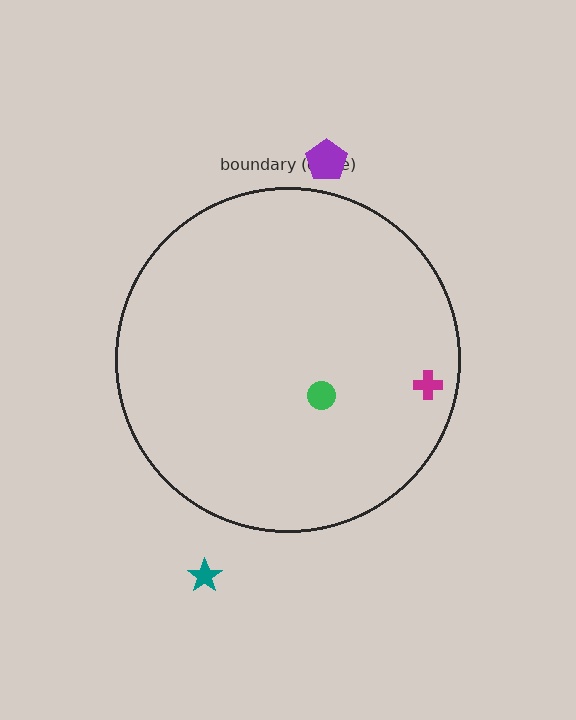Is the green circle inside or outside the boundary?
Inside.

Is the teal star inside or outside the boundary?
Outside.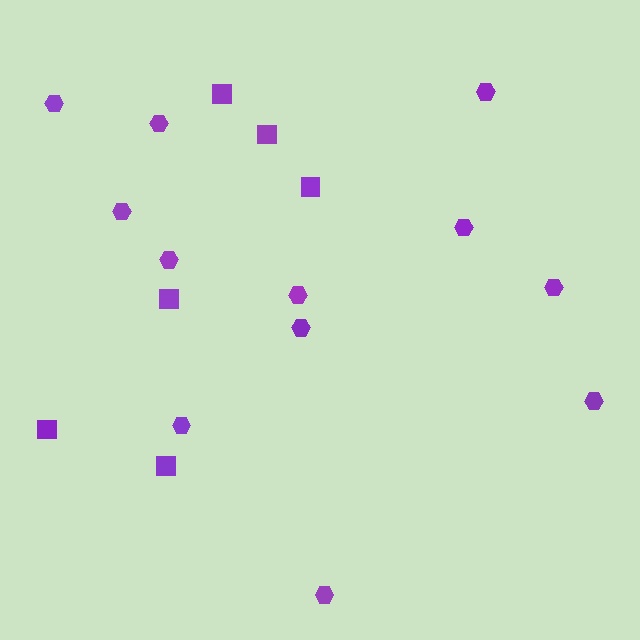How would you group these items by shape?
There are 2 groups: one group of squares (6) and one group of hexagons (12).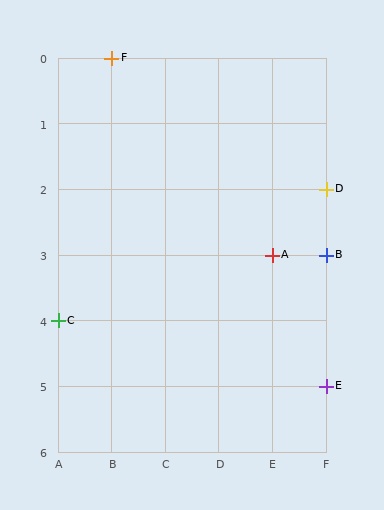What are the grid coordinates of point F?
Point F is at grid coordinates (B, 0).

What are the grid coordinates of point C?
Point C is at grid coordinates (A, 4).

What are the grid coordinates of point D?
Point D is at grid coordinates (F, 2).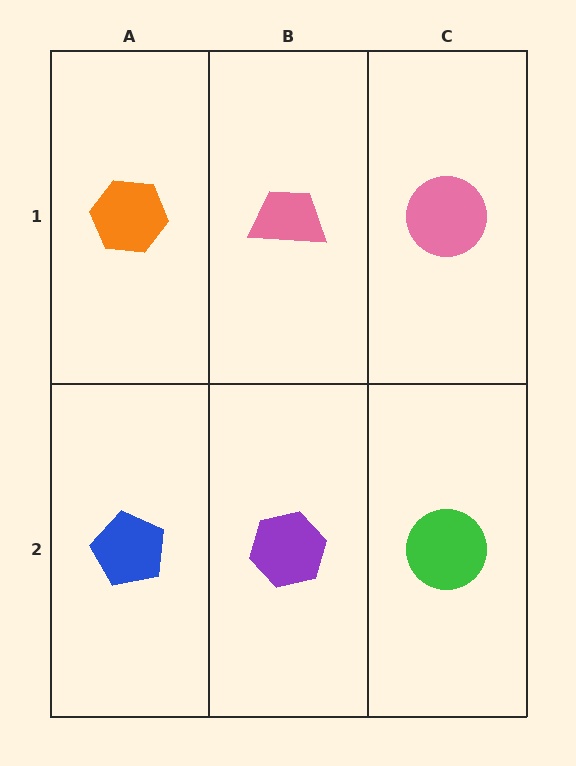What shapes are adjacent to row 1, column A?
A blue pentagon (row 2, column A), a pink trapezoid (row 1, column B).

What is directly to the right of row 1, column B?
A pink circle.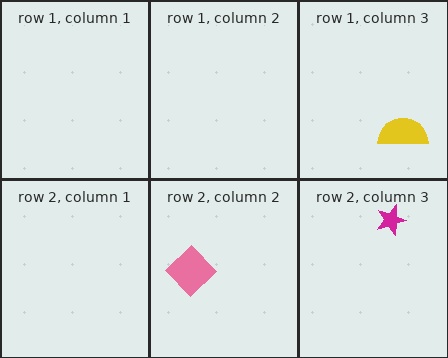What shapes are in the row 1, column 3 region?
The yellow semicircle.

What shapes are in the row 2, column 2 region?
The pink diamond.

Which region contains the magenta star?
The row 2, column 3 region.